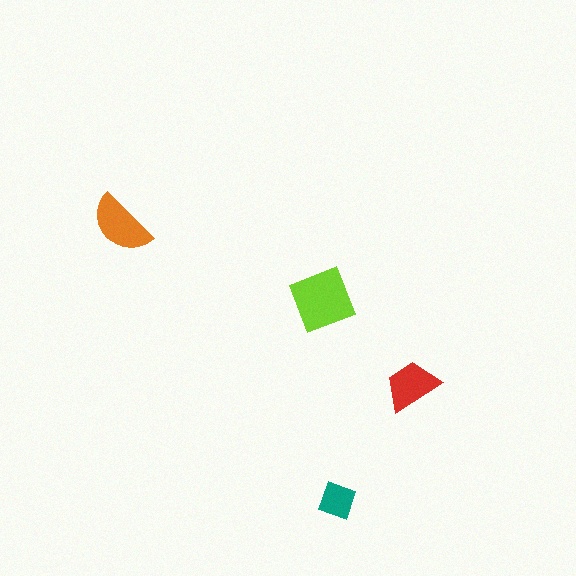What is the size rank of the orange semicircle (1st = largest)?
2nd.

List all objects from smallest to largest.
The teal diamond, the red trapezoid, the orange semicircle, the lime square.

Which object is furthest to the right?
The red trapezoid is rightmost.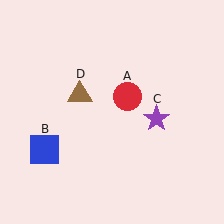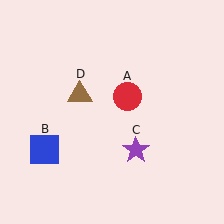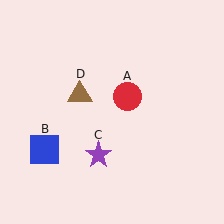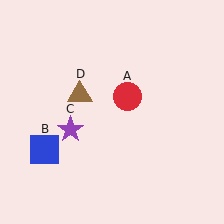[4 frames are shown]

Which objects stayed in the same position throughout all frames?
Red circle (object A) and blue square (object B) and brown triangle (object D) remained stationary.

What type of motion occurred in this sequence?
The purple star (object C) rotated clockwise around the center of the scene.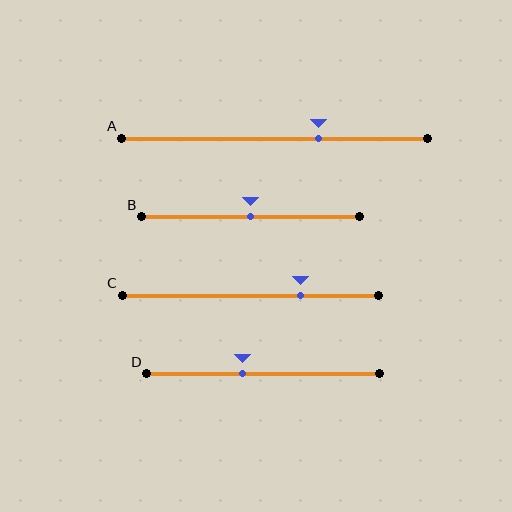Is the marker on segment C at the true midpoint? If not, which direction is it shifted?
No, the marker on segment C is shifted to the right by about 19% of the segment length.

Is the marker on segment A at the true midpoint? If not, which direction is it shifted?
No, the marker on segment A is shifted to the right by about 14% of the segment length.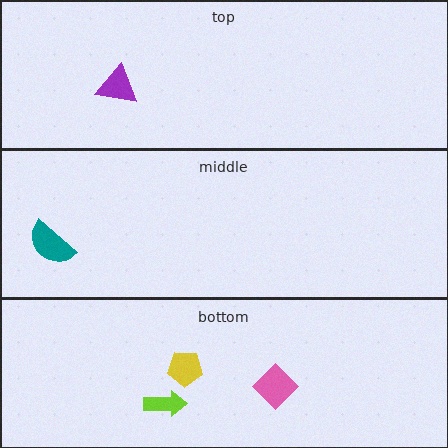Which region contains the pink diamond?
The bottom region.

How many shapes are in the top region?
1.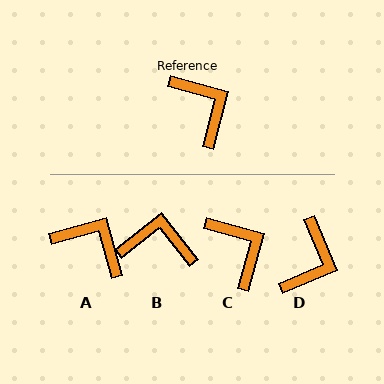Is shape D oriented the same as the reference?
No, it is off by about 52 degrees.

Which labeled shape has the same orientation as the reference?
C.